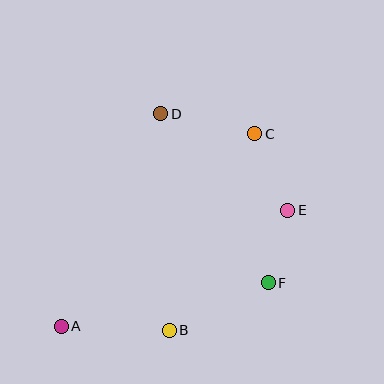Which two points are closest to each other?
Points E and F are closest to each other.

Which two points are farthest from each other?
Points A and C are farthest from each other.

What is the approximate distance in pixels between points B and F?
The distance between B and F is approximately 110 pixels.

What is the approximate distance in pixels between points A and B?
The distance between A and B is approximately 108 pixels.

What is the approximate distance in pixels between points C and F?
The distance between C and F is approximately 150 pixels.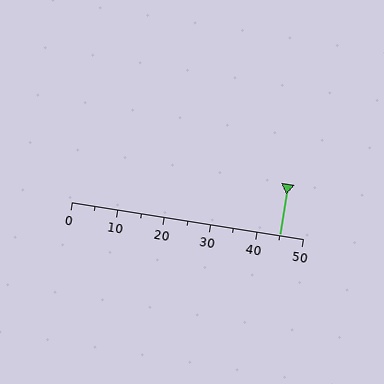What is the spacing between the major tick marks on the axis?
The major ticks are spaced 10 apart.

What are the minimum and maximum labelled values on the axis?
The axis runs from 0 to 50.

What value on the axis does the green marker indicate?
The marker indicates approximately 45.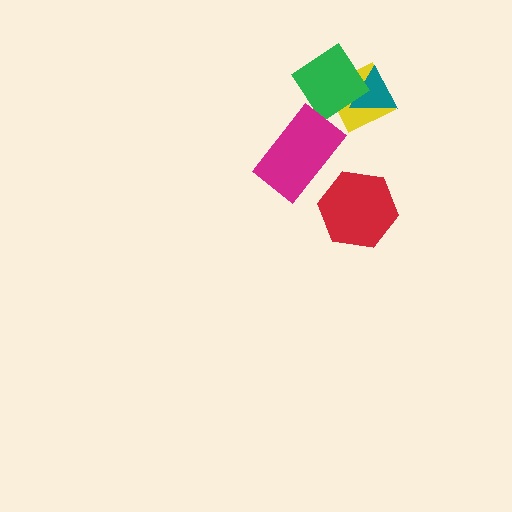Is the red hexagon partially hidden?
No, no other shape covers it.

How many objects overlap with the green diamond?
2 objects overlap with the green diamond.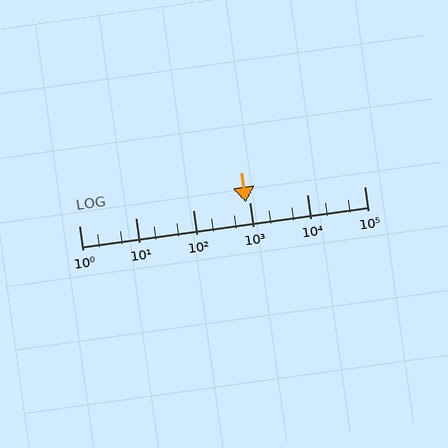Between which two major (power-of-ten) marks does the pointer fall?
The pointer is between 100 and 1000.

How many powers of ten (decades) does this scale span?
The scale spans 5 decades, from 1 to 100000.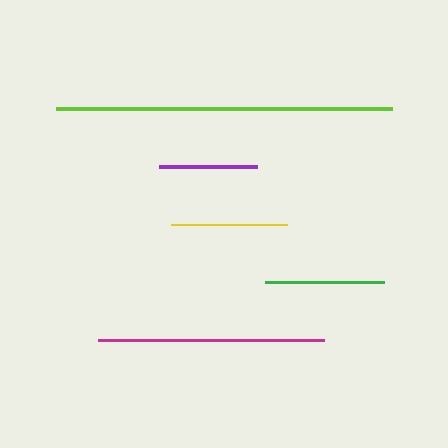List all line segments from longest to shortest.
From longest to shortest: lime, magenta, green, yellow, purple.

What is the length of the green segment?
The green segment is approximately 120 pixels long.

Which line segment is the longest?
The lime line is the longest at approximately 336 pixels.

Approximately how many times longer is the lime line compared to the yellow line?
The lime line is approximately 2.9 times the length of the yellow line.